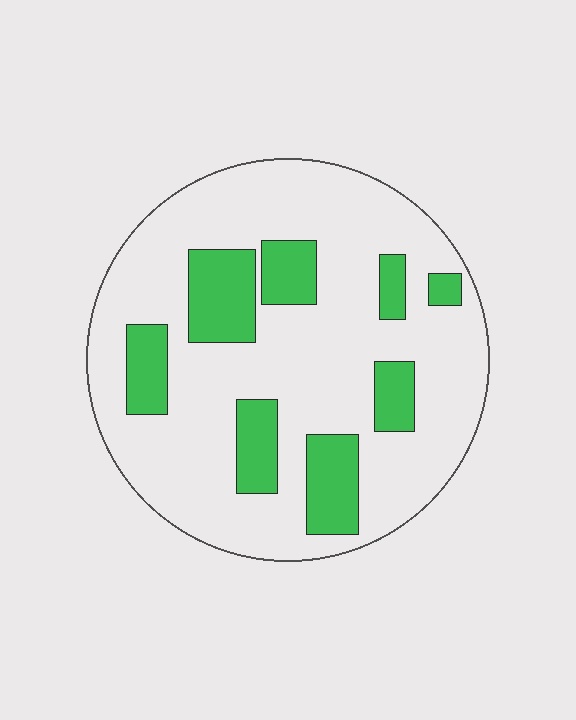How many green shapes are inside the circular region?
8.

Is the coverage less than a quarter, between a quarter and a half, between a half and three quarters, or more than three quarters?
Less than a quarter.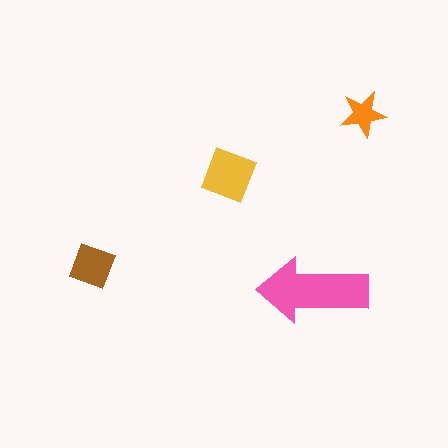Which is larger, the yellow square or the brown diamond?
The yellow square.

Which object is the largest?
The pink arrow.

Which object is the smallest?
The orange star.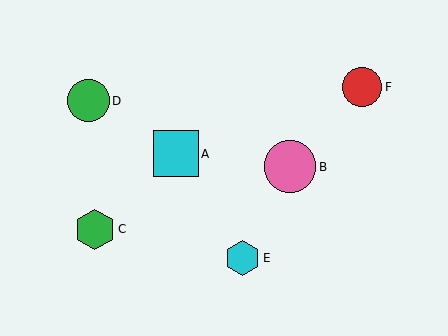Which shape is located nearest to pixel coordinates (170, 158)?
The cyan square (labeled A) at (176, 154) is nearest to that location.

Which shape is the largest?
The pink circle (labeled B) is the largest.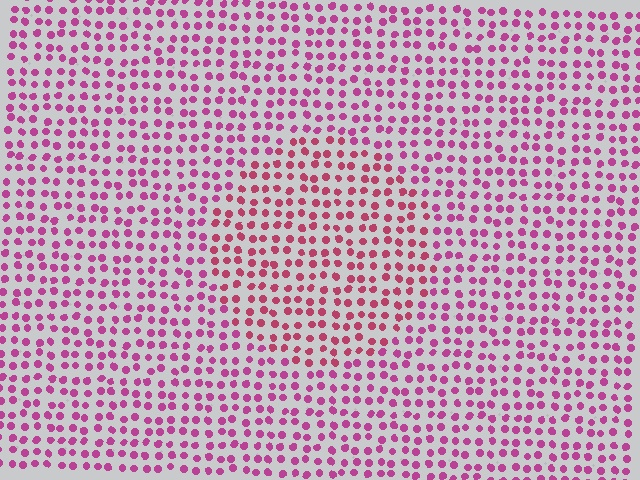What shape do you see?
I see a circle.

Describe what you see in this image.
The image is filled with small magenta elements in a uniform arrangement. A circle-shaped region is visible where the elements are tinted to a slightly different hue, forming a subtle color boundary.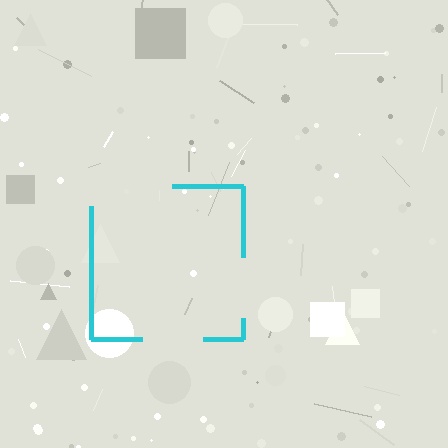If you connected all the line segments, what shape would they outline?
They would outline a square.